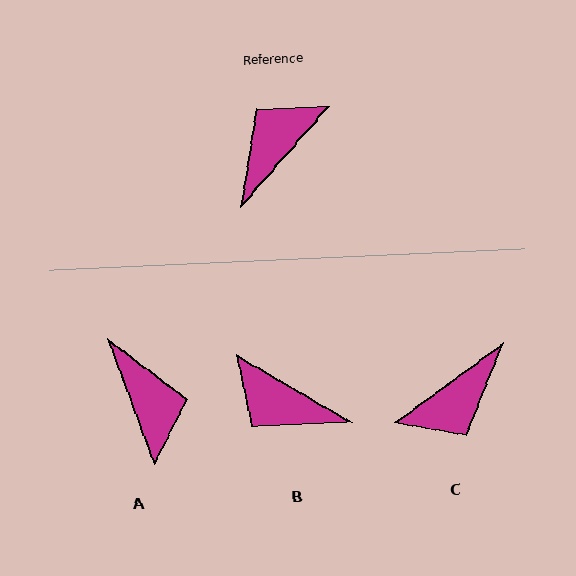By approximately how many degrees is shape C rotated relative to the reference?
Approximately 167 degrees counter-clockwise.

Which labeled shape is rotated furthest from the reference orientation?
C, about 167 degrees away.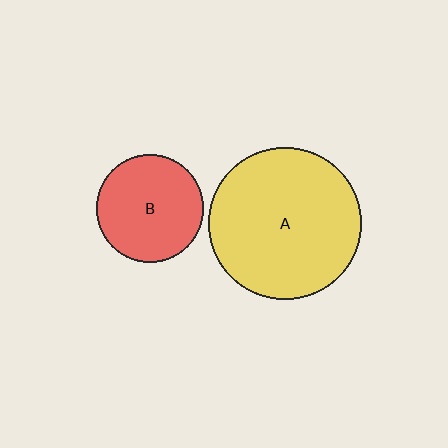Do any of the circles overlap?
No, none of the circles overlap.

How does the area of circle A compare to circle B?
Approximately 2.0 times.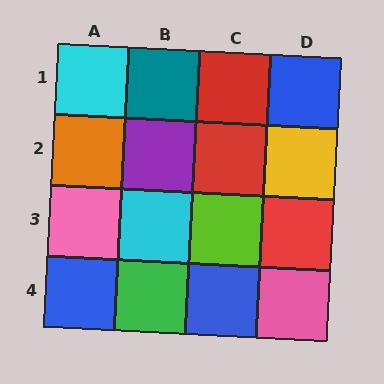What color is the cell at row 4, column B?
Green.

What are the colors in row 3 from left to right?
Pink, cyan, lime, red.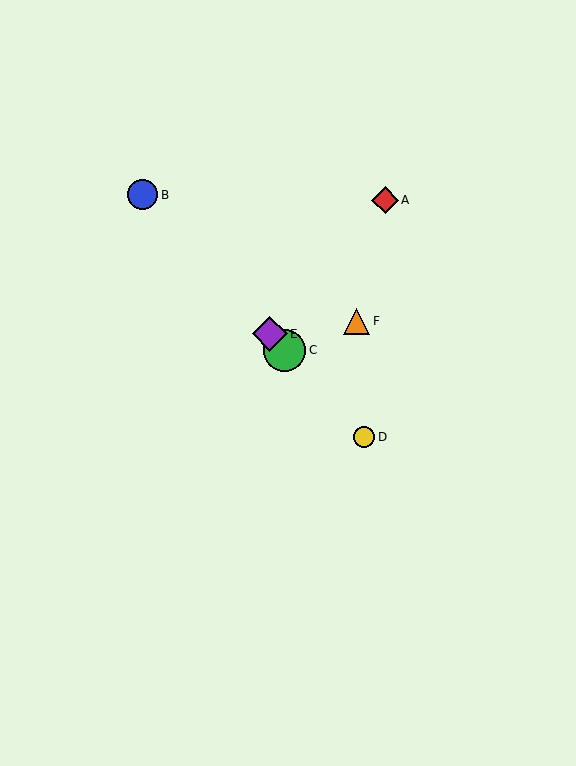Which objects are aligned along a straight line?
Objects B, C, D, E are aligned along a straight line.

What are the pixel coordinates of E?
Object E is at (270, 334).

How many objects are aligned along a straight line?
4 objects (B, C, D, E) are aligned along a straight line.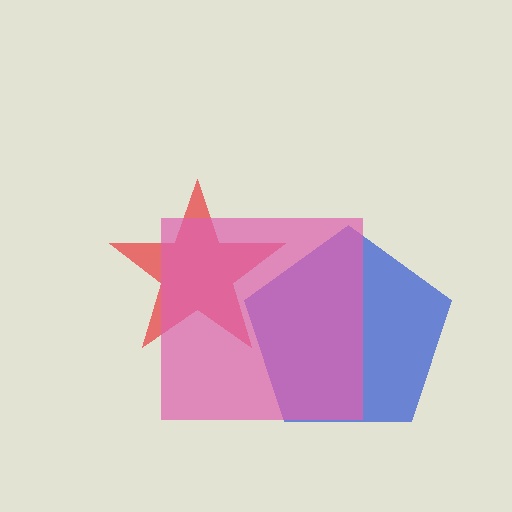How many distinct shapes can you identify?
There are 3 distinct shapes: a blue pentagon, a red star, a pink square.